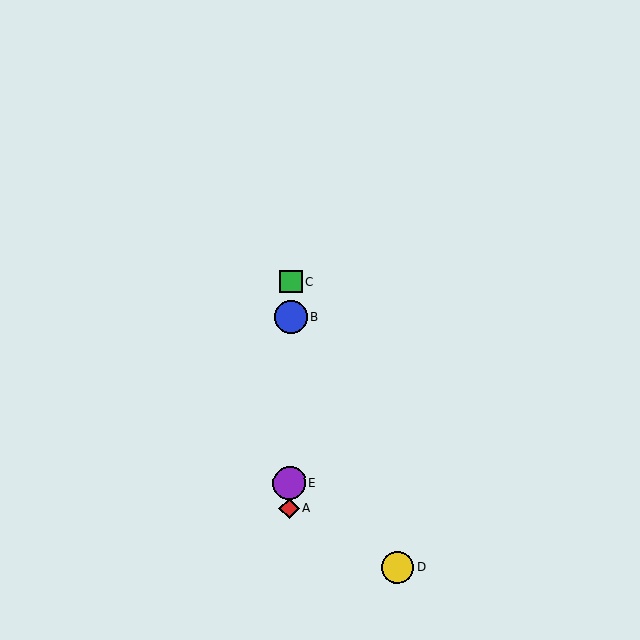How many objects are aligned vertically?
4 objects (A, B, C, E) are aligned vertically.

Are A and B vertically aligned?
Yes, both are at x≈289.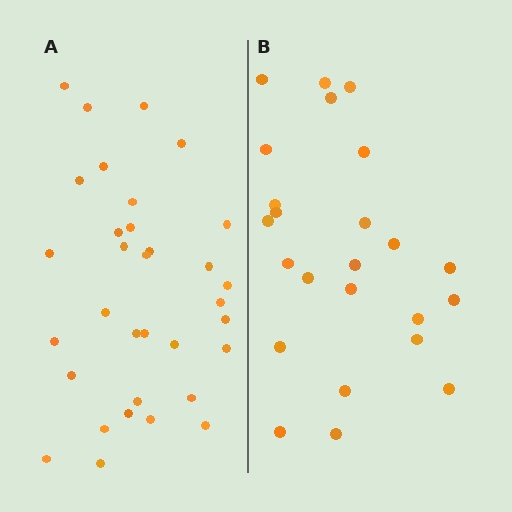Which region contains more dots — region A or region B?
Region A (the left region) has more dots.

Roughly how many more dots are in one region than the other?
Region A has roughly 8 or so more dots than region B.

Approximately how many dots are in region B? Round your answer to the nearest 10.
About 20 dots. (The exact count is 24, which rounds to 20.)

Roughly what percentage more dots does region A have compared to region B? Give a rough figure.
About 40% more.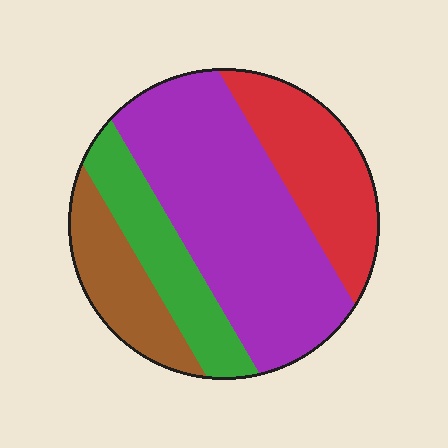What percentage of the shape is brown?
Brown takes up about one sixth (1/6) of the shape.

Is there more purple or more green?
Purple.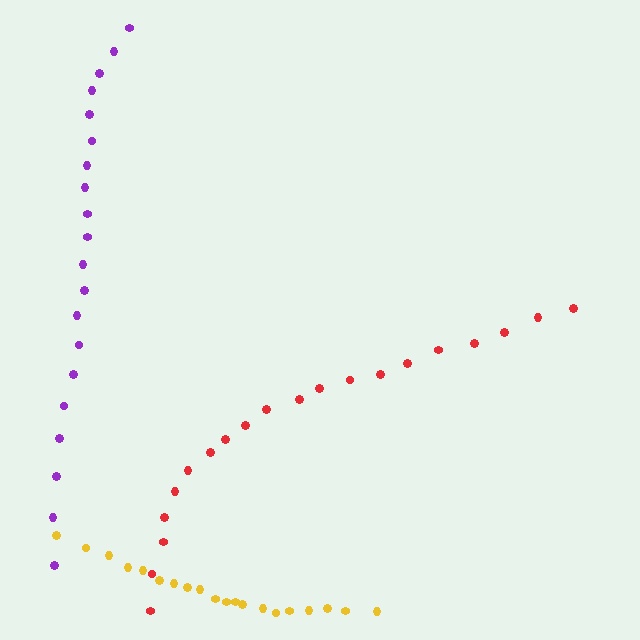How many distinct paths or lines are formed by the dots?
There are 3 distinct paths.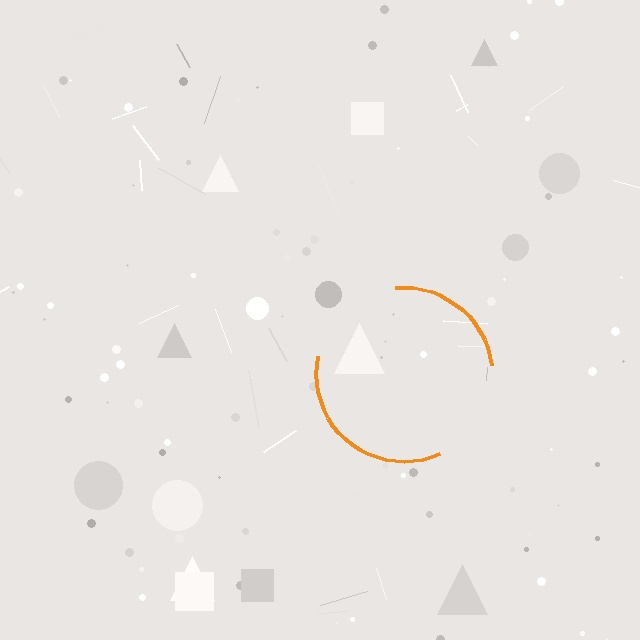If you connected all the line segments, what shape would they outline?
They would outline a circle.